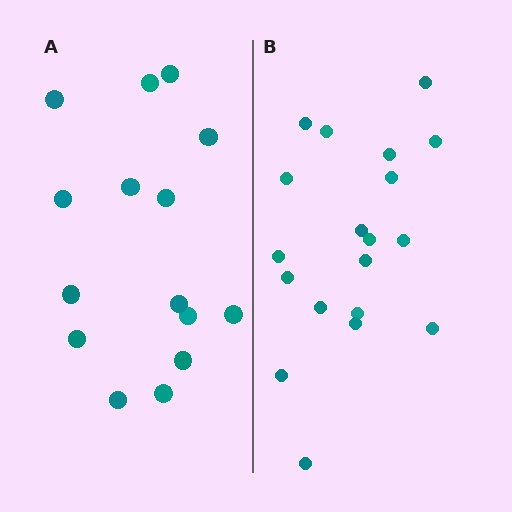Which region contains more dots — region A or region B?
Region B (the right region) has more dots.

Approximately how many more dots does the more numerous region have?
Region B has about 4 more dots than region A.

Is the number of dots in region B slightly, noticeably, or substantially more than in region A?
Region B has noticeably more, but not dramatically so. The ratio is roughly 1.3 to 1.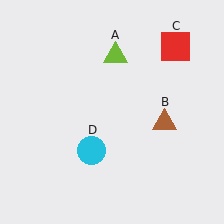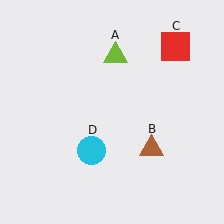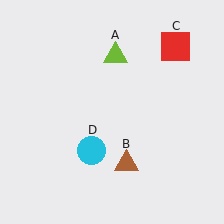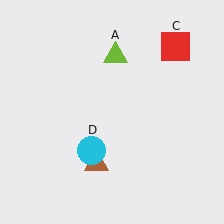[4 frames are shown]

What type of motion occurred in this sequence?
The brown triangle (object B) rotated clockwise around the center of the scene.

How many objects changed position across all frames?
1 object changed position: brown triangle (object B).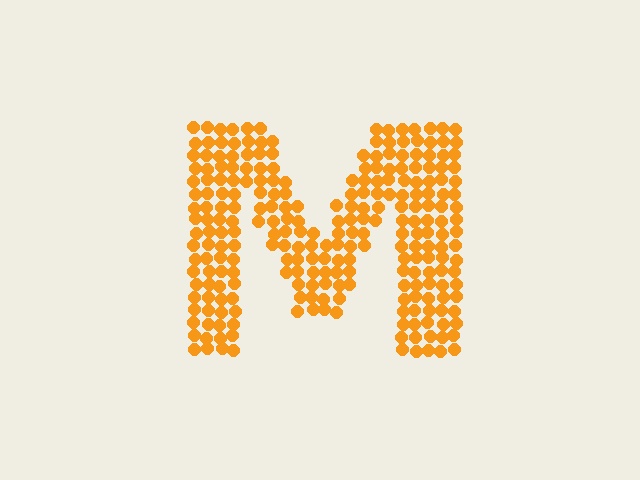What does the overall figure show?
The overall figure shows the letter M.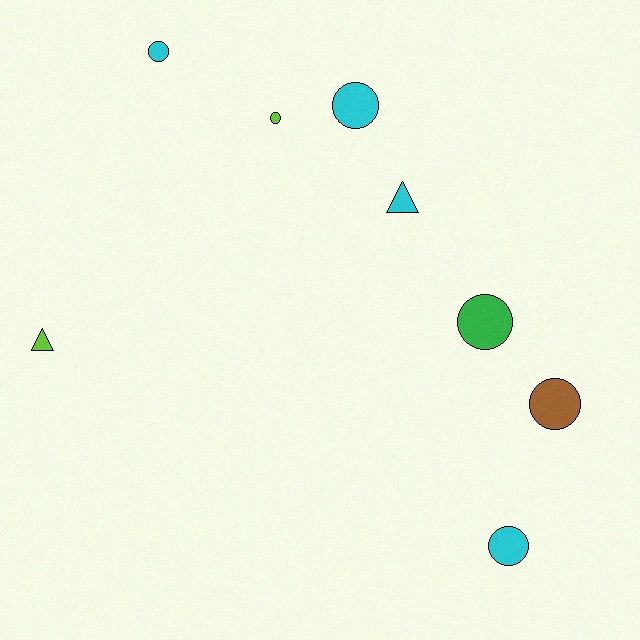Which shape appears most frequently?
Circle, with 6 objects.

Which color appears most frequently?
Cyan, with 4 objects.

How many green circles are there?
There is 1 green circle.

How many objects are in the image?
There are 8 objects.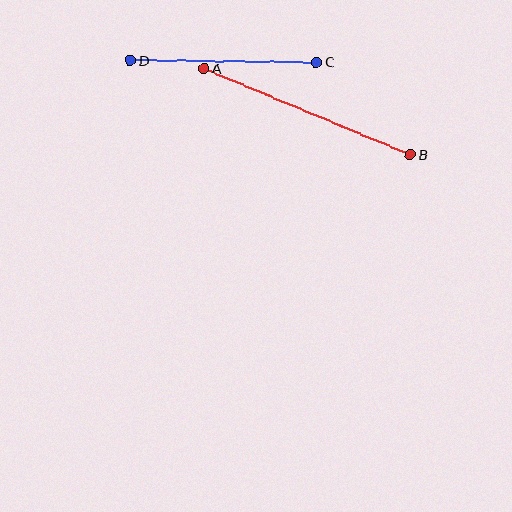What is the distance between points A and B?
The distance is approximately 224 pixels.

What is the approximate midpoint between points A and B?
The midpoint is at approximately (307, 111) pixels.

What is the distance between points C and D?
The distance is approximately 186 pixels.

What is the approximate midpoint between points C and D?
The midpoint is at approximately (223, 61) pixels.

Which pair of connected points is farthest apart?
Points A and B are farthest apart.